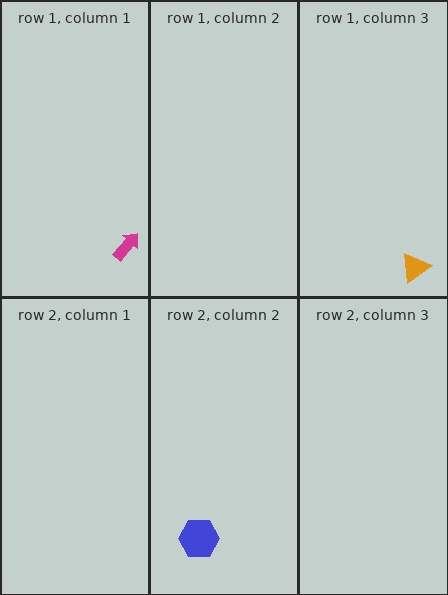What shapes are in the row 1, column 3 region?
The orange triangle.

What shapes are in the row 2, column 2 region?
The blue hexagon.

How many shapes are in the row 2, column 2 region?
1.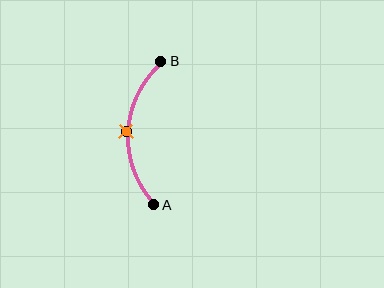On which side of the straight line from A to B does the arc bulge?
The arc bulges to the left of the straight line connecting A and B.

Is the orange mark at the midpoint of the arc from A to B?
Yes. The orange mark lies on the arc at equal arc-length from both A and B — it is the arc midpoint.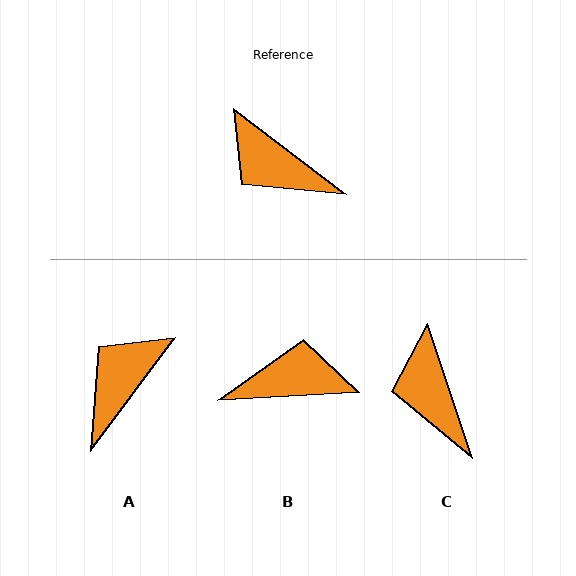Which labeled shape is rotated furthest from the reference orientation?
B, about 139 degrees away.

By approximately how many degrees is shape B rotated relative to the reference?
Approximately 139 degrees clockwise.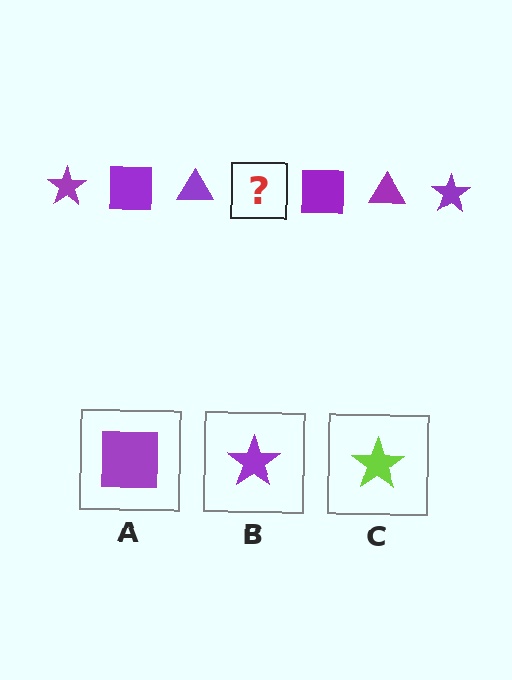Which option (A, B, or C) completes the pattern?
B.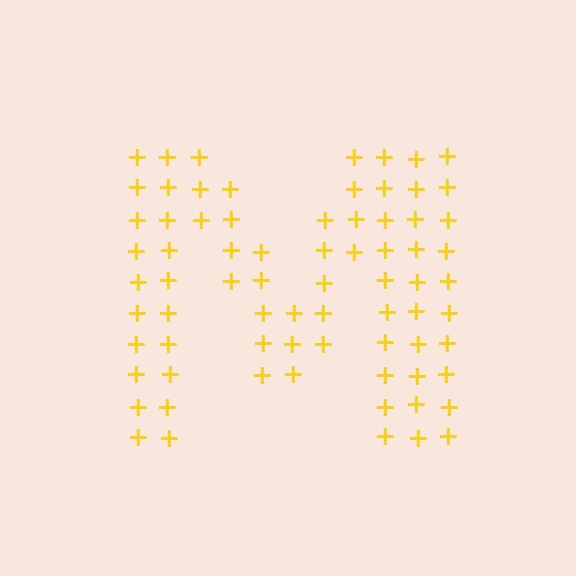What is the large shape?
The large shape is the letter M.